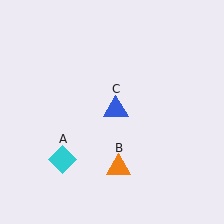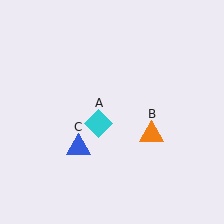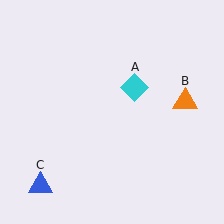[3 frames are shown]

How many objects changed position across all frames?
3 objects changed position: cyan diamond (object A), orange triangle (object B), blue triangle (object C).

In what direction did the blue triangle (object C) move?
The blue triangle (object C) moved down and to the left.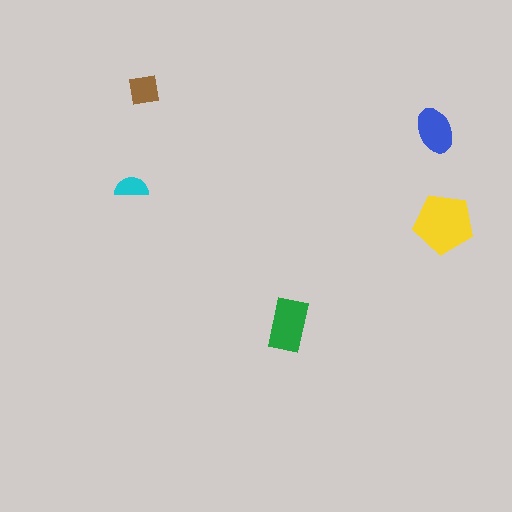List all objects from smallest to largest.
The cyan semicircle, the brown square, the blue ellipse, the green rectangle, the yellow pentagon.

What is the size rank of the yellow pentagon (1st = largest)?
1st.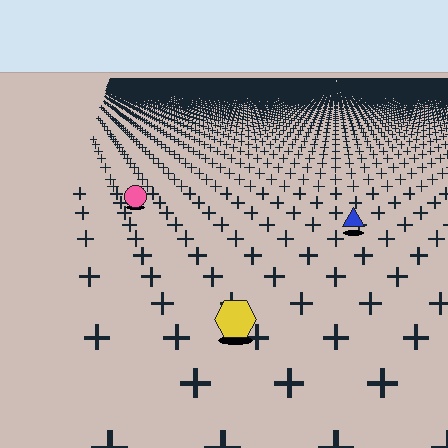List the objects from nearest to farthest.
From nearest to farthest: the yellow hexagon, the blue triangle, the pink circle.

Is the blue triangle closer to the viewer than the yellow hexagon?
No. The yellow hexagon is closer — you can tell from the texture gradient: the ground texture is coarser near it.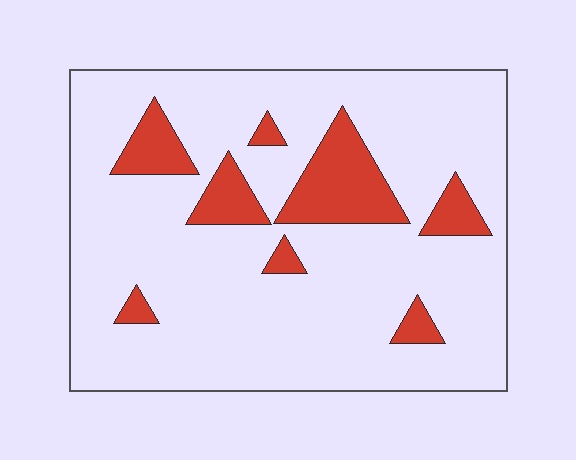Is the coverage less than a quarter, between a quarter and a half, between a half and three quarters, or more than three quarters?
Less than a quarter.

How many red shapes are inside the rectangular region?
8.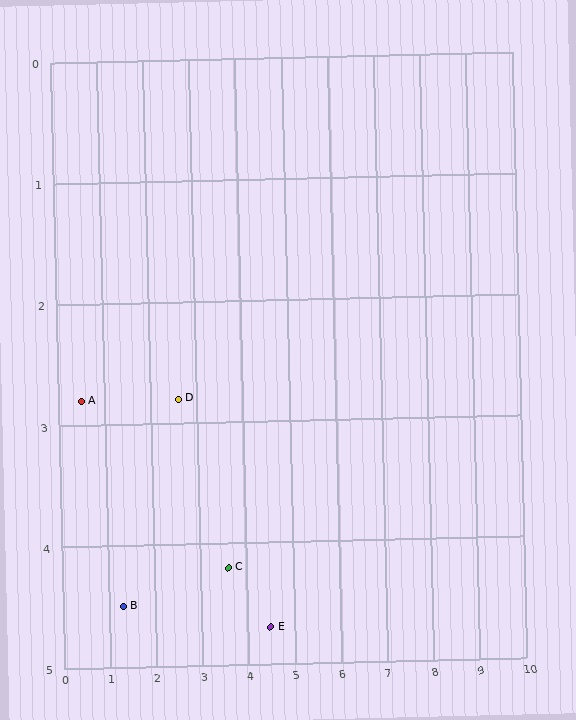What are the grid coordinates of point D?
Point D is at approximately (2.6, 2.8).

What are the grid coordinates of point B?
Point B is at approximately (1.3, 4.5).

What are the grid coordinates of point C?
Point C is at approximately (3.6, 4.2).